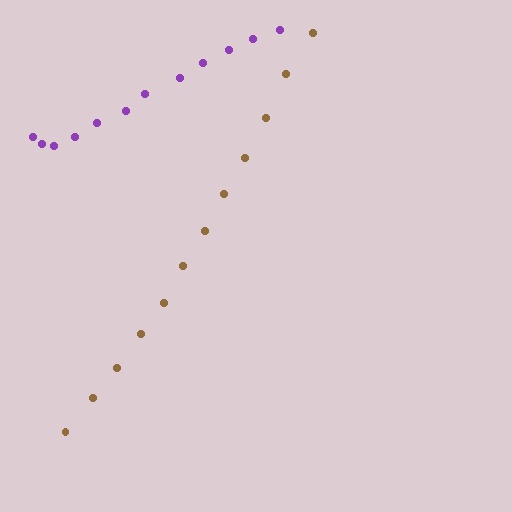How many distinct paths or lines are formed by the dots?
There are 2 distinct paths.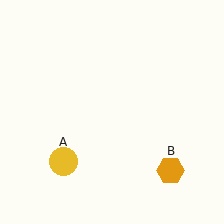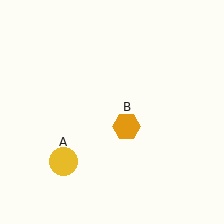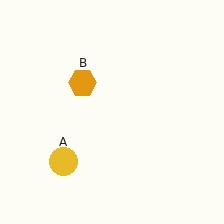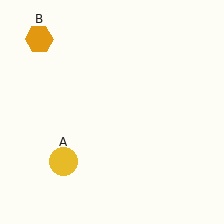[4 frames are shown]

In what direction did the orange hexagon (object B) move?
The orange hexagon (object B) moved up and to the left.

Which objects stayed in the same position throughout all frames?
Yellow circle (object A) remained stationary.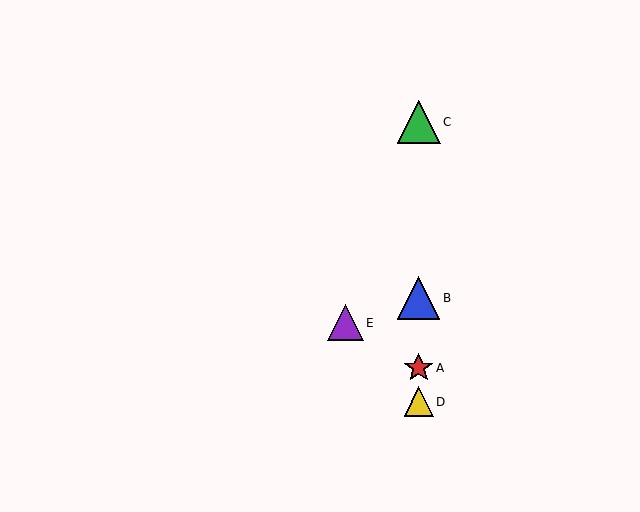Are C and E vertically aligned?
No, C is at x≈419 and E is at x≈345.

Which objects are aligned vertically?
Objects A, B, C, D are aligned vertically.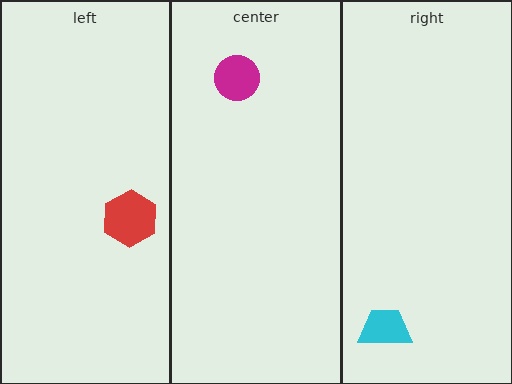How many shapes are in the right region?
1.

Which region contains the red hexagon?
The left region.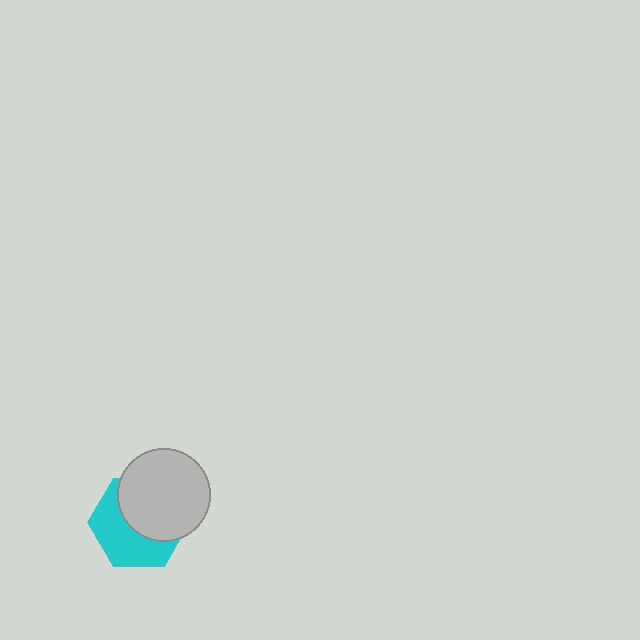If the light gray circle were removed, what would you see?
You would see the complete cyan hexagon.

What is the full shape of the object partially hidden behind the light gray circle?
The partially hidden object is a cyan hexagon.